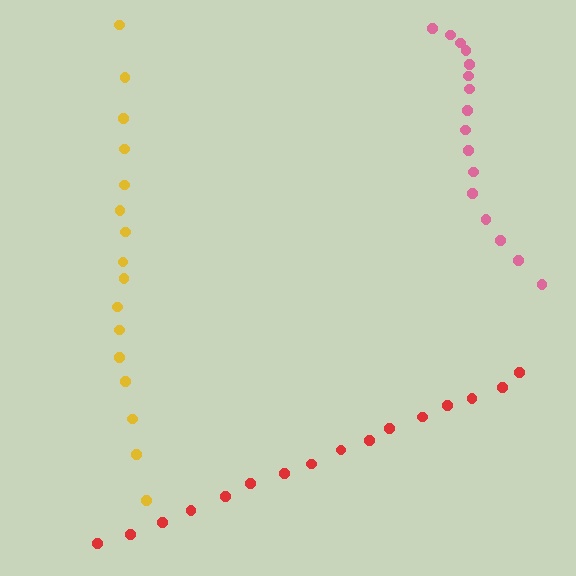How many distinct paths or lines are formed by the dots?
There are 3 distinct paths.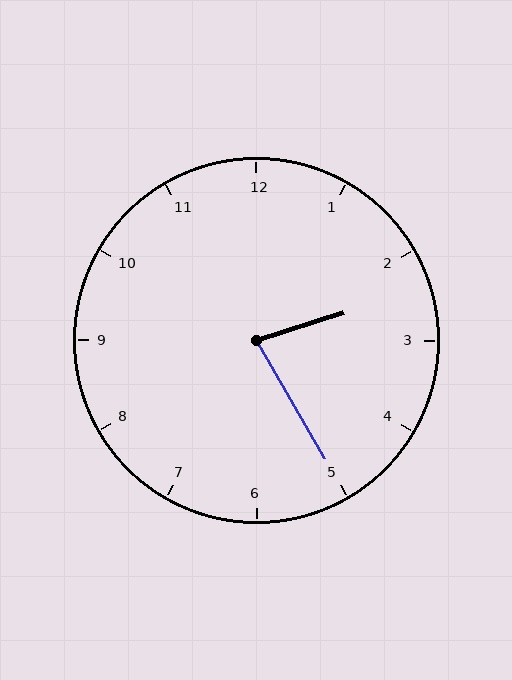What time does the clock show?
2:25.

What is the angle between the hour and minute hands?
Approximately 78 degrees.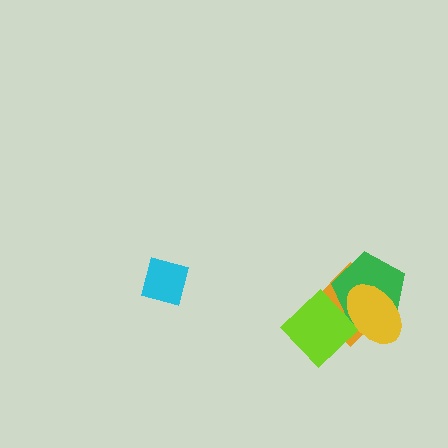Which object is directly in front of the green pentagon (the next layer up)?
The lime diamond is directly in front of the green pentagon.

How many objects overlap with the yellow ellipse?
3 objects overlap with the yellow ellipse.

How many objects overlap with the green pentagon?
3 objects overlap with the green pentagon.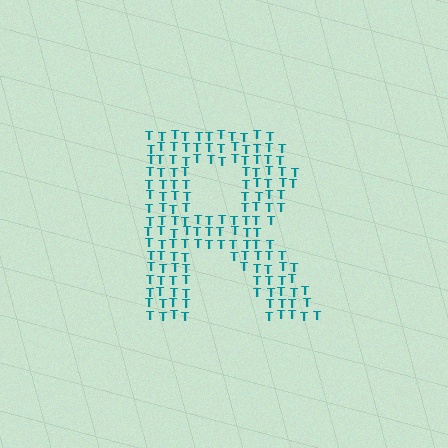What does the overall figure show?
The overall figure shows the letter R.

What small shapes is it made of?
It is made of small letter T's.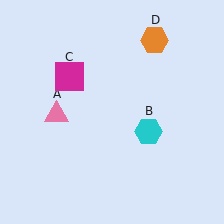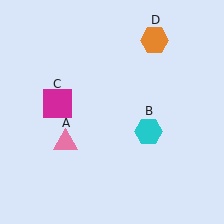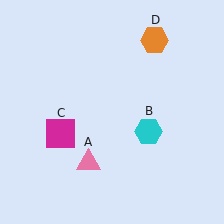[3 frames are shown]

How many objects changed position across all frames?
2 objects changed position: pink triangle (object A), magenta square (object C).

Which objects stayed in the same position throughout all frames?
Cyan hexagon (object B) and orange hexagon (object D) remained stationary.